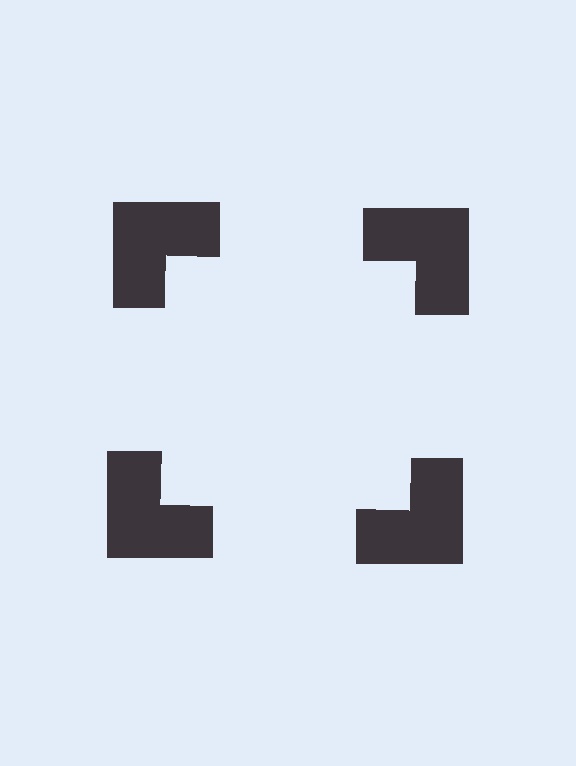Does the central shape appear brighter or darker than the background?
It typically appears slightly brighter than the background, even though no actual brightness change is drawn.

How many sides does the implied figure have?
4 sides.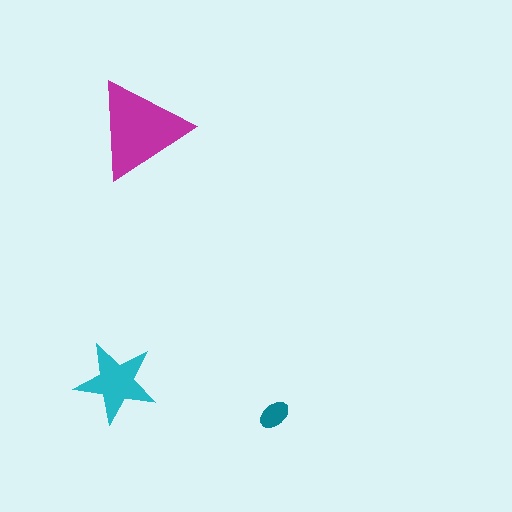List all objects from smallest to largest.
The teal ellipse, the cyan star, the magenta triangle.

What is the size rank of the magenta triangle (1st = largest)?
1st.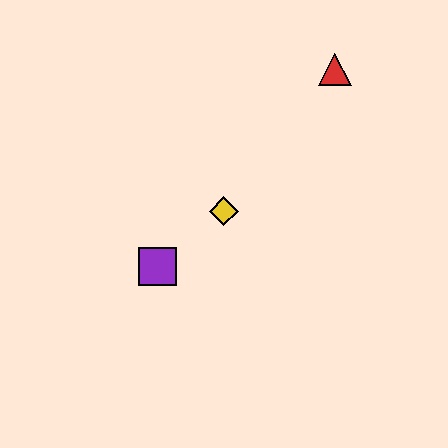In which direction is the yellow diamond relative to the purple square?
The yellow diamond is to the right of the purple square.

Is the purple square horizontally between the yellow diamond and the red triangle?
No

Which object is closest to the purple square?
The yellow diamond is closest to the purple square.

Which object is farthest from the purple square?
The red triangle is farthest from the purple square.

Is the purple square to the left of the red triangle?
Yes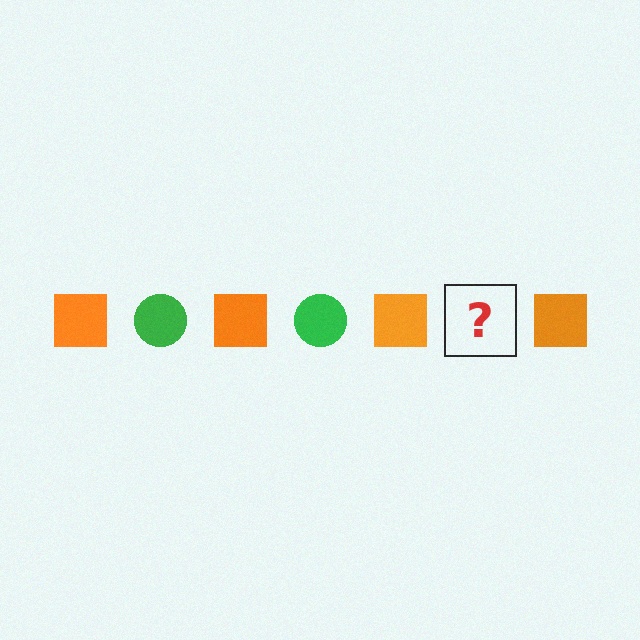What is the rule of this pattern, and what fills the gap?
The rule is that the pattern alternates between orange square and green circle. The gap should be filled with a green circle.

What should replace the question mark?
The question mark should be replaced with a green circle.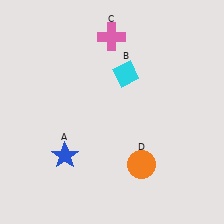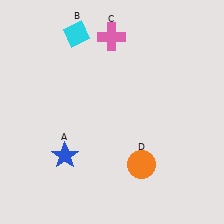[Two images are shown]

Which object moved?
The cyan diamond (B) moved left.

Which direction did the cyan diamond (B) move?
The cyan diamond (B) moved left.